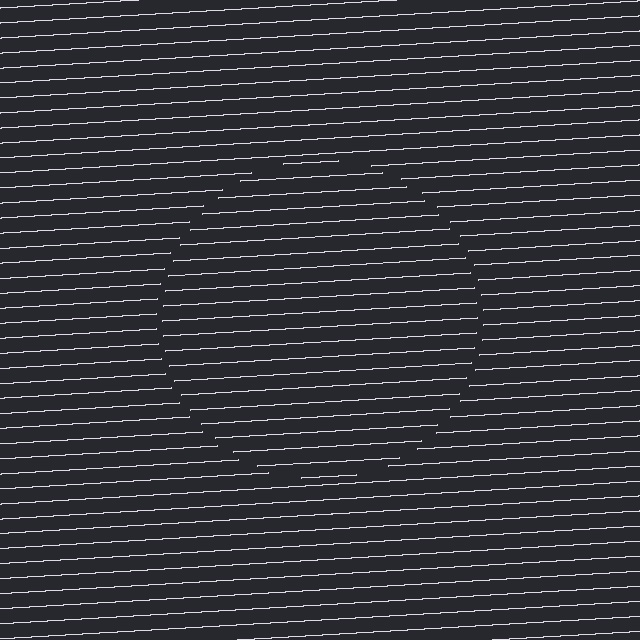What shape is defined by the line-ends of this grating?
An illusory circle. The interior of the shape contains the same grating, shifted by half a period — the contour is defined by the phase discontinuity where line-ends from the inner and outer gratings abut.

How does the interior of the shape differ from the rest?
The interior of the shape contains the same grating, shifted by half a period — the contour is defined by the phase discontinuity where line-ends from the inner and outer gratings abut.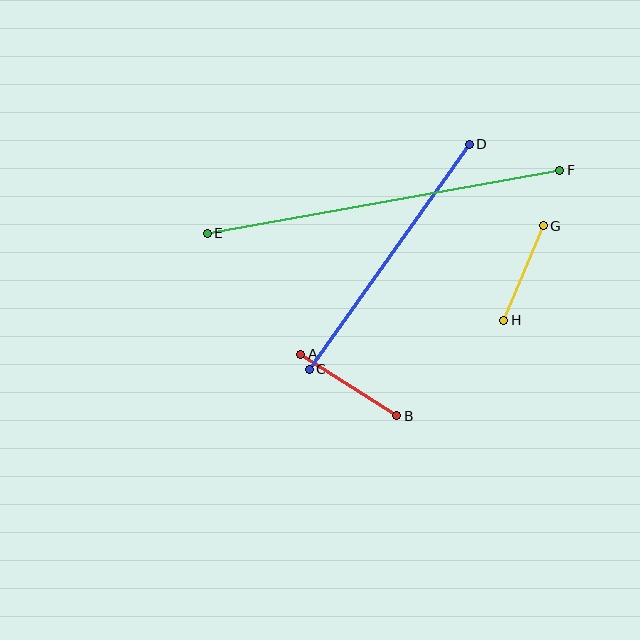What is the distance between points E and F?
The distance is approximately 358 pixels.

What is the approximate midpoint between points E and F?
The midpoint is at approximately (383, 202) pixels.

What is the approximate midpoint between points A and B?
The midpoint is at approximately (349, 385) pixels.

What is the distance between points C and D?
The distance is approximately 276 pixels.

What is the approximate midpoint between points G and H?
The midpoint is at approximately (524, 273) pixels.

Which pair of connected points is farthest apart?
Points E and F are farthest apart.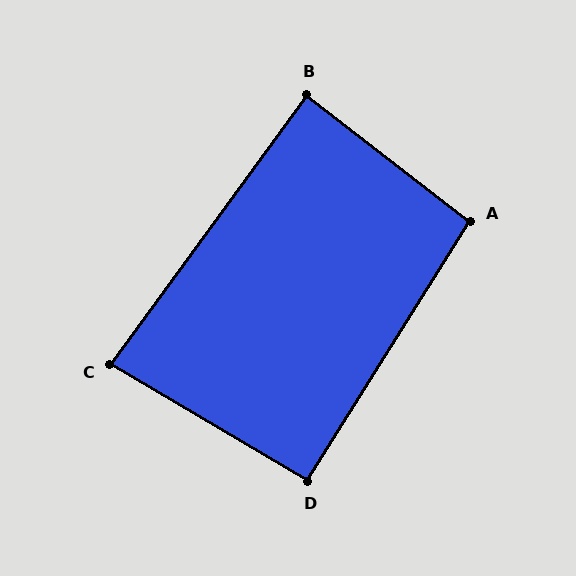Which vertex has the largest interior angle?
A, at approximately 96 degrees.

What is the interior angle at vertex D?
Approximately 92 degrees (approximately right).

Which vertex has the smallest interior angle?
C, at approximately 84 degrees.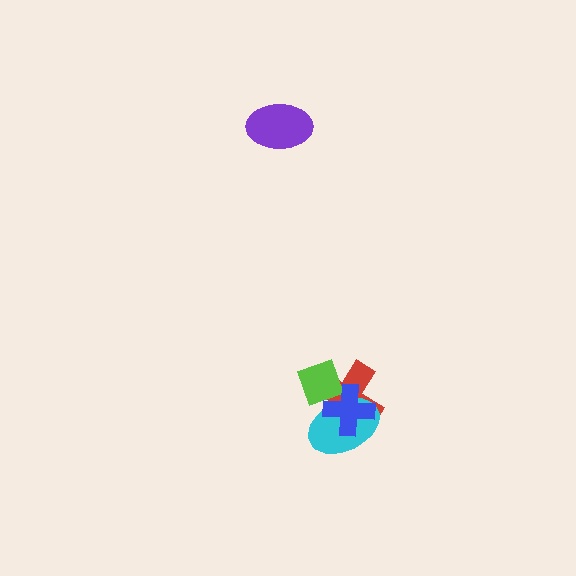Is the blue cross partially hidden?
No, no other shape covers it.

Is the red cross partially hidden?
Yes, it is partially covered by another shape.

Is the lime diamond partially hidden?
Yes, it is partially covered by another shape.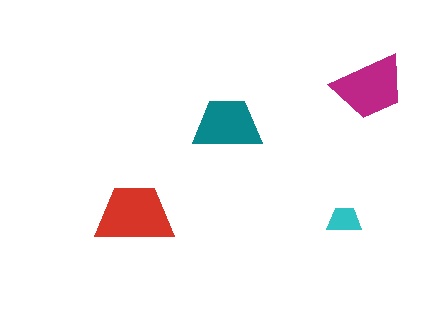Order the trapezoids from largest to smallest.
the red one, the magenta one, the teal one, the cyan one.